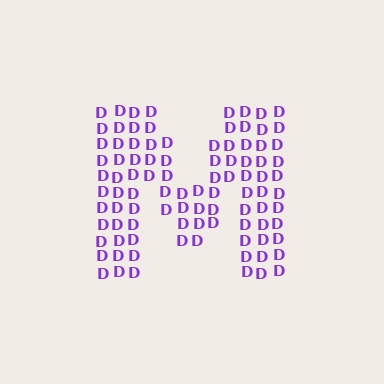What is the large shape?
The large shape is the letter M.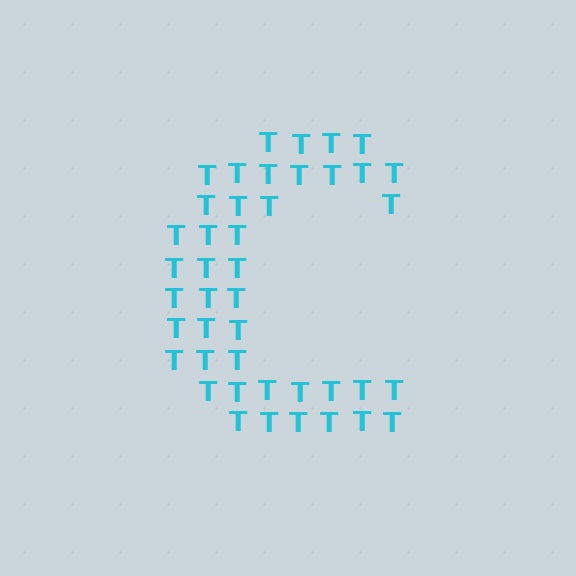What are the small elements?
The small elements are letter T's.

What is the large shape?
The large shape is the letter C.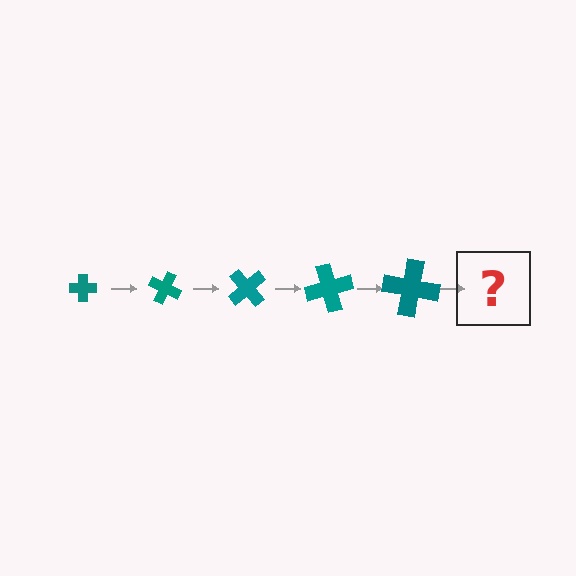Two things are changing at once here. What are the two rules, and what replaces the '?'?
The two rules are that the cross grows larger each step and it rotates 25 degrees each step. The '?' should be a cross, larger than the previous one and rotated 125 degrees from the start.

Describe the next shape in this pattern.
It should be a cross, larger than the previous one and rotated 125 degrees from the start.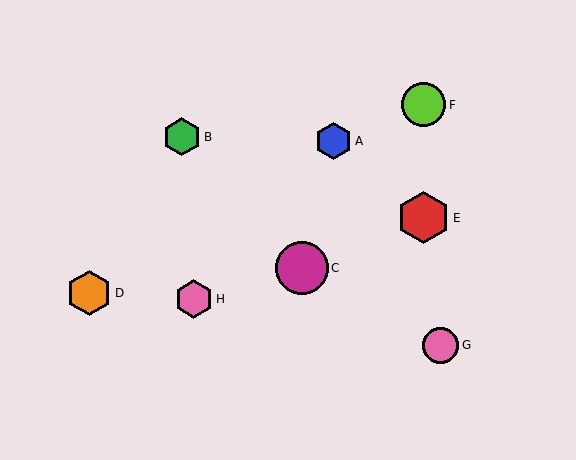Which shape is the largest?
The red hexagon (labeled E) is the largest.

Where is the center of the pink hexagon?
The center of the pink hexagon is at (194, 299).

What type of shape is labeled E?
Shape E is a red hexagon.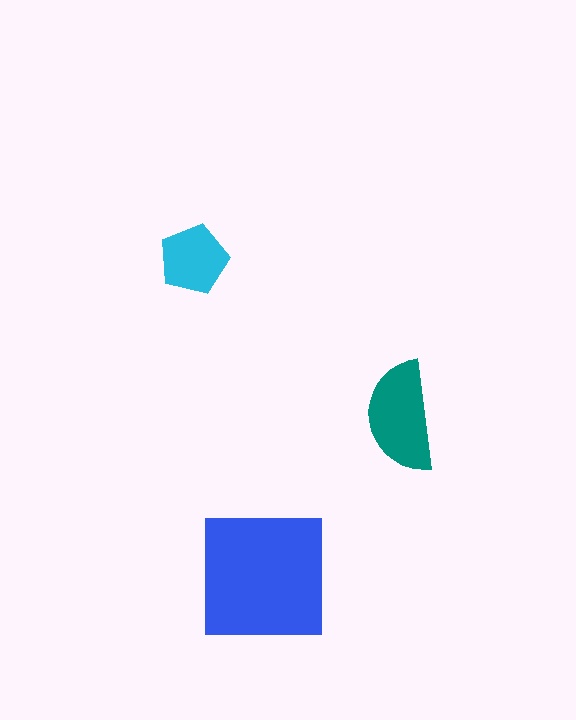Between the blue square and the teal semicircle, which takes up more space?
The blue square.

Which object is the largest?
The blue square.